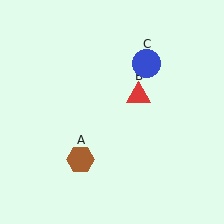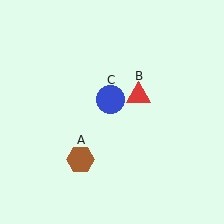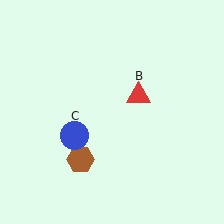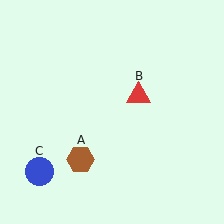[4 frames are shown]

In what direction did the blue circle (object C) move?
The blue circle (object C) moved down and to the left.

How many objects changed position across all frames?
1 object changed position: blue circle (object C).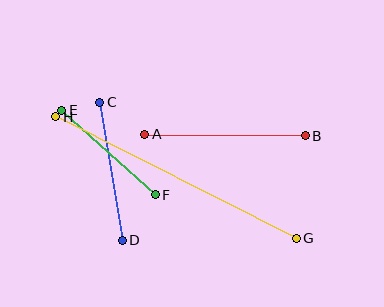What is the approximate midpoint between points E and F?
The midpoint is at approximately (109, 153) pixels.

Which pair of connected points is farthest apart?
Points G and H are farthest apart.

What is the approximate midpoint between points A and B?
The midpoint is at approximately (225, 135) pixels.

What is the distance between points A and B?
The distance is approximately 161 pixels.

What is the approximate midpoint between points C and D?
The midpoint is at approximately (111, 171) pixels.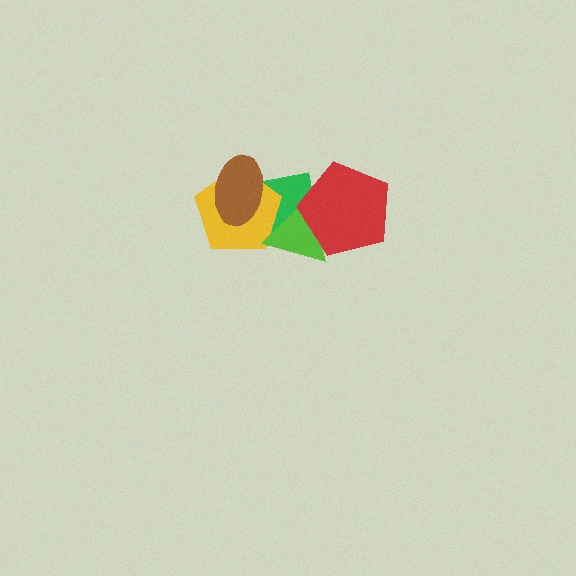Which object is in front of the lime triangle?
The red pentagon is in front of the lime triangle.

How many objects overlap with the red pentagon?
2 objects overlap with the red pentagon.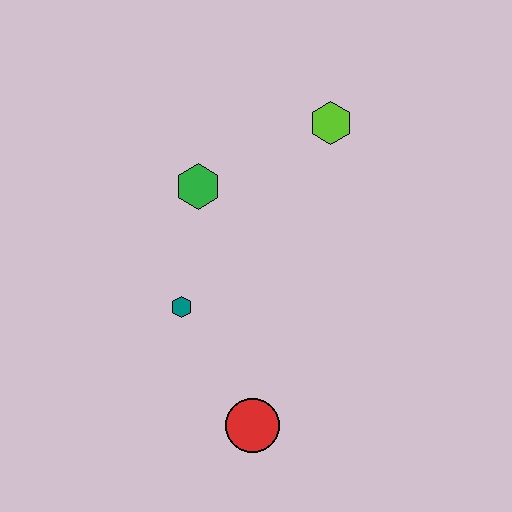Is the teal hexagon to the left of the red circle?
Yes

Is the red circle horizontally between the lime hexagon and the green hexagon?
Yes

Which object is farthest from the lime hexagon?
The red circle is farthest from the lime hexagon.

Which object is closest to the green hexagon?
The teal hexagon is closest to the green hexagon.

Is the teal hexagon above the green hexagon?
No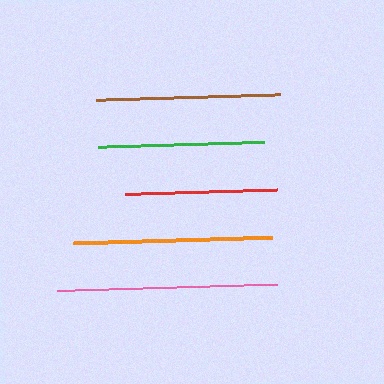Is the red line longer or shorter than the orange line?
The orange line is longer than the red line.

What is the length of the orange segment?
The orange segment is approximately 199 pixels long.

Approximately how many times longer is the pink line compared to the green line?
The pink line is approximately 1.3 times the length of the green line.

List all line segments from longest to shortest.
From longest to shortest: pink, orange, brown, green, red.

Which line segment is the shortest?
The red line is the shortest at approximately 152 pixels.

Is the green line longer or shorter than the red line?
The green line is longer than the red line.